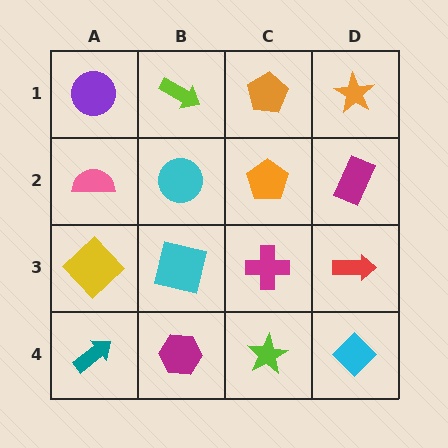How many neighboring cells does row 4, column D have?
2.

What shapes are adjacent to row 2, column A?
A purple circle (row 1, column A), a yellow diamond (row 3, column A), a cyan circle (row 2, column B).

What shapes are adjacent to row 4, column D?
A red arrow (row 3, column D), a lime star (row 4, column C).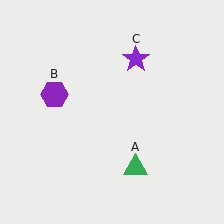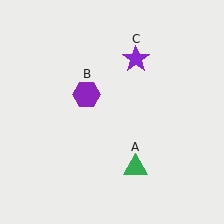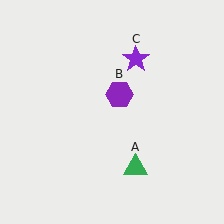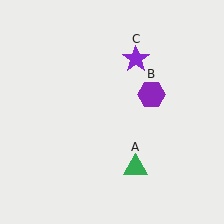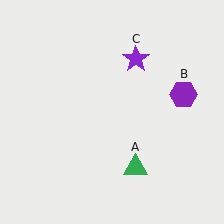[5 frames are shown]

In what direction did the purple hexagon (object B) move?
The purple hexagon (object B) moved right.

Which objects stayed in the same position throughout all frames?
Green triangle (object A) and purple star (object C) remained stationary.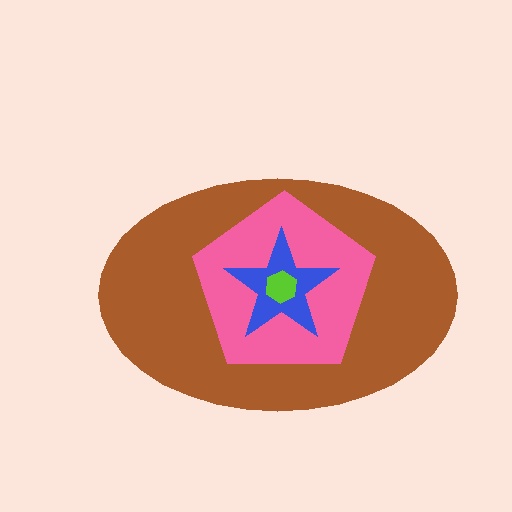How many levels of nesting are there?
4.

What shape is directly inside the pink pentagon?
The blue star.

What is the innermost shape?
The lime hexagon.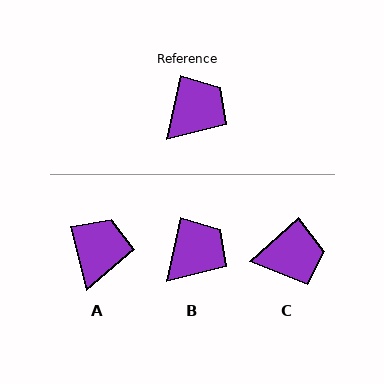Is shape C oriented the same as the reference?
No, it is off by about 36 degrees.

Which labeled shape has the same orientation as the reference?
B.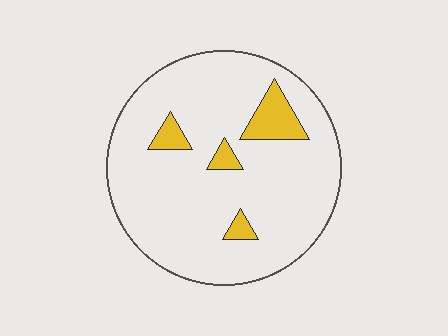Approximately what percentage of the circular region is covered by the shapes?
Approximately 10%.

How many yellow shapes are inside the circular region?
4.